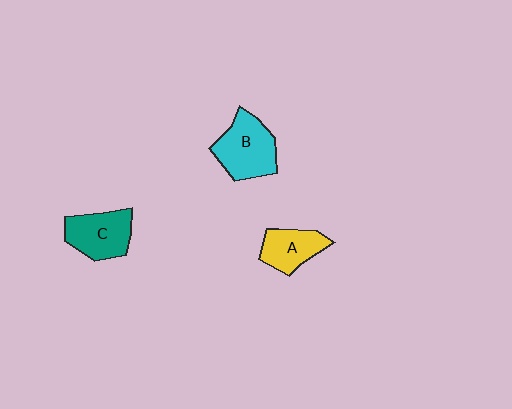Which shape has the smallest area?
Shape A (yellow).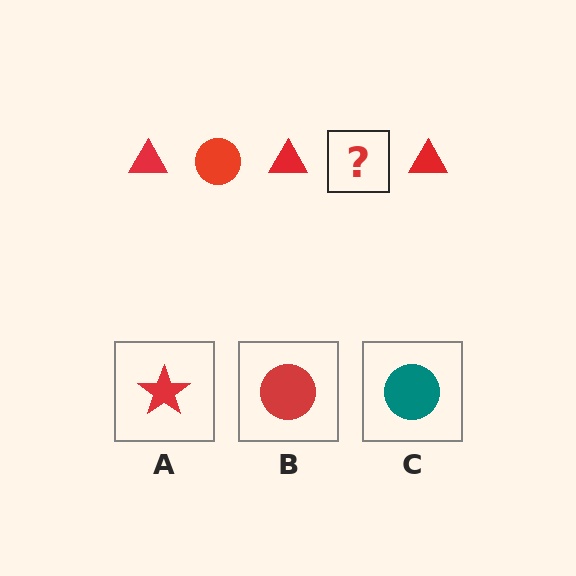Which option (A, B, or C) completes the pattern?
B.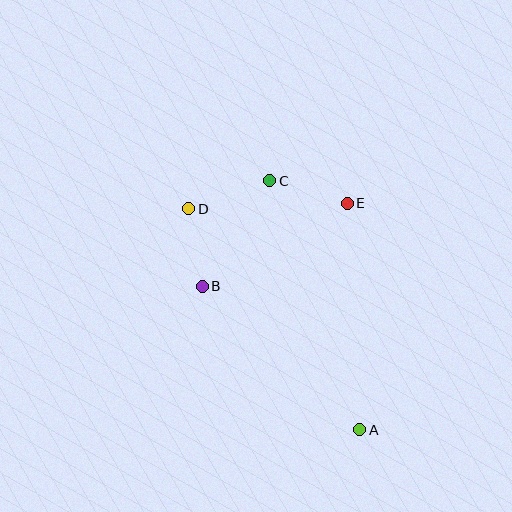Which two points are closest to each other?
Points B and D are closest to each other.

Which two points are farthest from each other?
Points A and D are farthest from each other.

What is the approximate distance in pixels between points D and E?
The distance between D and E is approximately 158 pixels.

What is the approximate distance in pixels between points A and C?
The distance between A and C is approximately 265 pixels.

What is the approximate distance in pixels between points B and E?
The distance between B and E is approximately 167 pixels.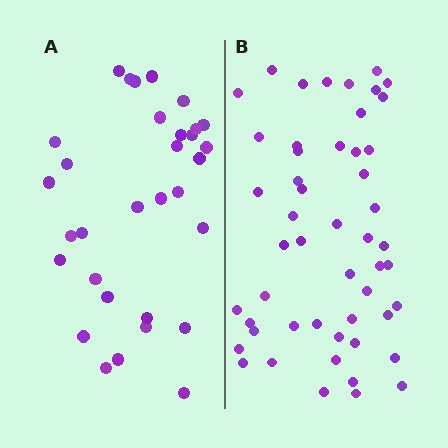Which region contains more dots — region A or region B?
Region B (the right region) has more dots.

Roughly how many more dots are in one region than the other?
Region B has approximately 20 more dots than region A.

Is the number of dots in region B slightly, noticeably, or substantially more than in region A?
Region B has substantially more. The ratio is roughly 1.6 to 1.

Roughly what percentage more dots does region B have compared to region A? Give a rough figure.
About 60% more.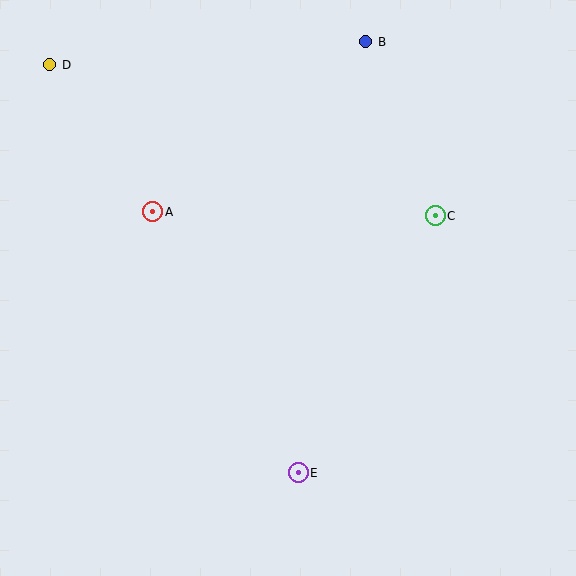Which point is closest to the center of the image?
Point A at (153, 212) is closest to the center.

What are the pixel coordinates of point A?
Point A is at (153, 212).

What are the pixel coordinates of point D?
Point D is at (50, 65).